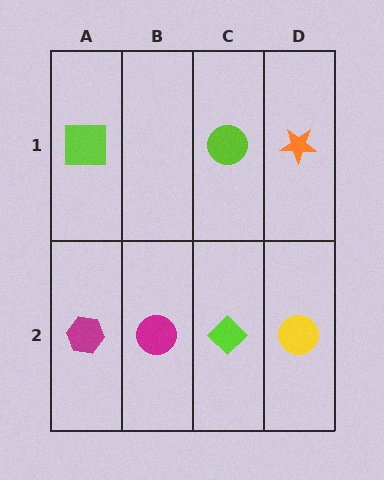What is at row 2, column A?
A magenta hexagon.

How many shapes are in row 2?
4 shapes.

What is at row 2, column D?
A yellow circle.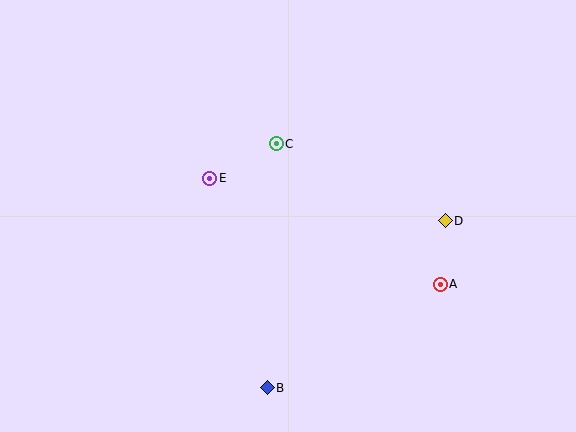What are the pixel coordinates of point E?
Point E is at (210, 179).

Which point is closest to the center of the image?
Point C at (276, 144) is closest to the center.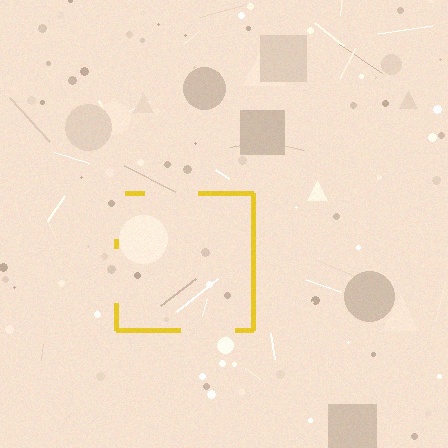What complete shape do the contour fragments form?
The contour fragments form a square.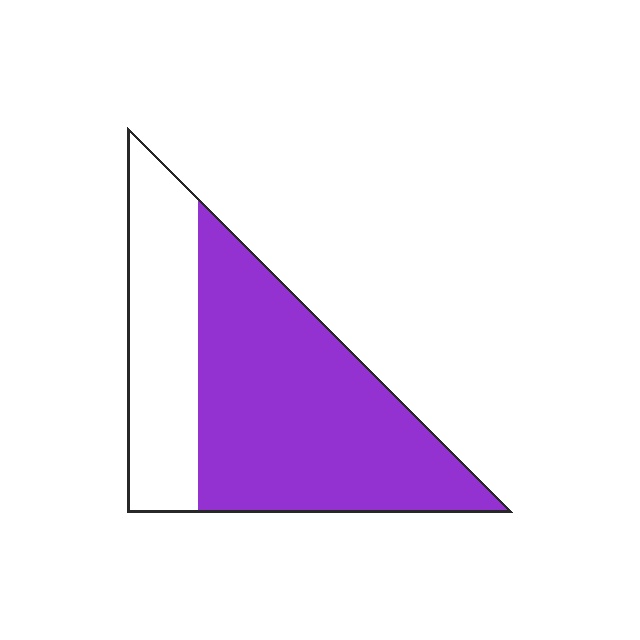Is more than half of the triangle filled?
Yes.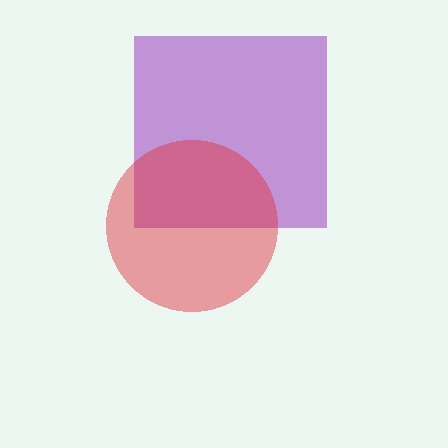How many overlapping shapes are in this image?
There are 2 overlapping shapes in the image.